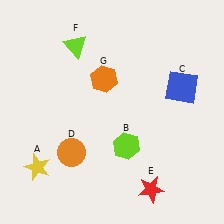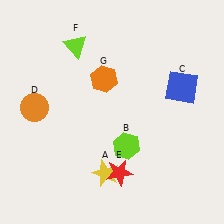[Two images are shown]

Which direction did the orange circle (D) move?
The orange circle (D) moved up.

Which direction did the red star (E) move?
The red star (E) moved left.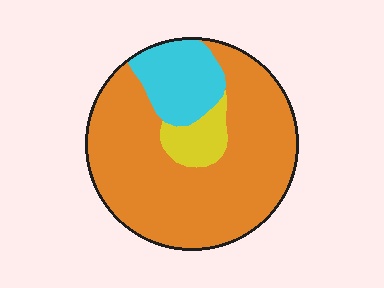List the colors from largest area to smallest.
From largest to smallest: orange, cyan, yellow.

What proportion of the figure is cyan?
Cyan covers around 15% of the figure.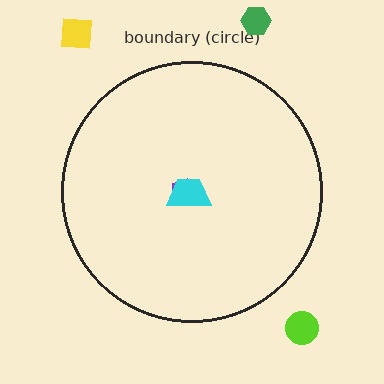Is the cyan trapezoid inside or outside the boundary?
Inside.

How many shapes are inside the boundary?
2 inside, 3 outside.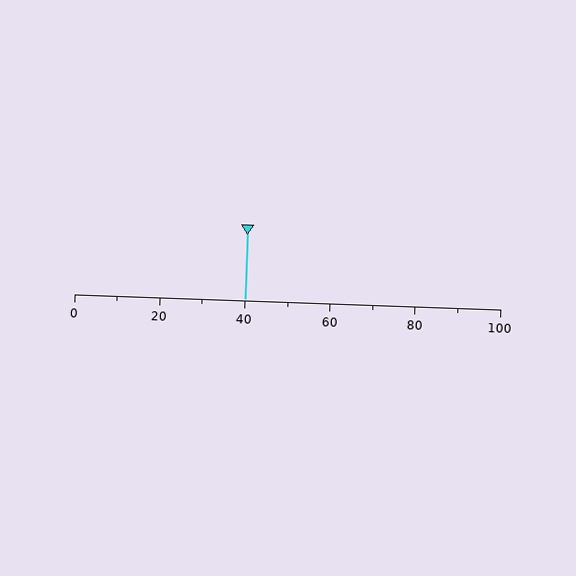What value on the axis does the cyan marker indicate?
The marker indicates approximately 40.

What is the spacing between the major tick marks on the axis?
The major ticks are spaced 20 apart.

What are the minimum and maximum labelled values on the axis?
The axis runs from 0 to 100.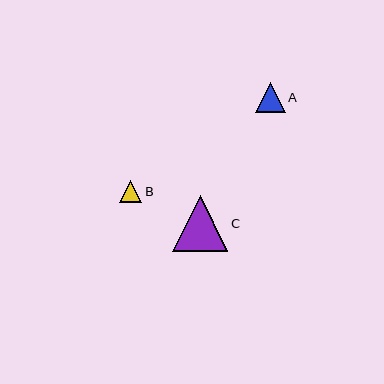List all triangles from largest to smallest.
From largest to smallest: C, A, B.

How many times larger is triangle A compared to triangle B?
Triangle A is approximately 1.4 times the size of triangle B.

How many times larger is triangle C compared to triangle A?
Triangle C is approximately 1.8 times the size of triangle A.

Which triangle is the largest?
Triangle C is the largest with a size of approximately 55 pixels.